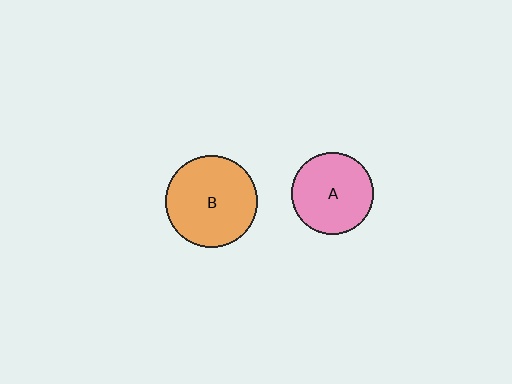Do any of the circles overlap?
No, none of the circles overlap.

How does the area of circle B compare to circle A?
Approximately 1.3 times.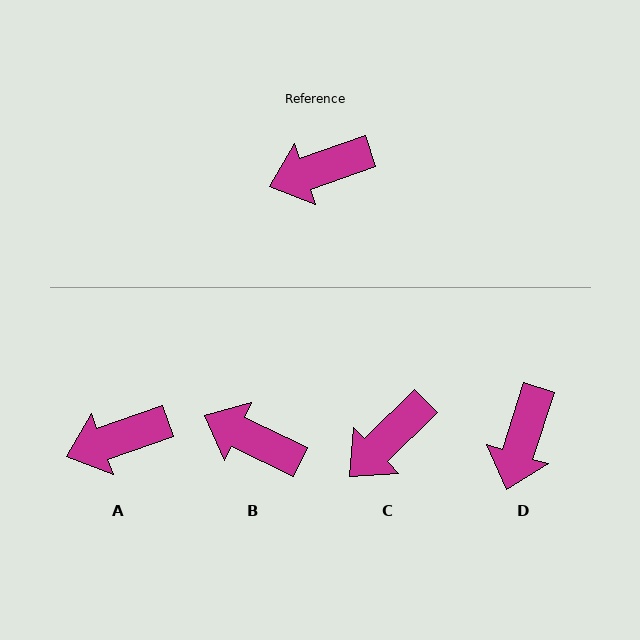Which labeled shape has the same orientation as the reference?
A.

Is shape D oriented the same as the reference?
No, it is off by about 53 degrees.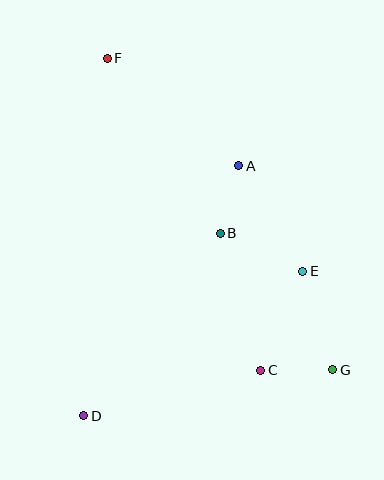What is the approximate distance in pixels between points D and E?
The distance between D and E is approximately 262 pixels.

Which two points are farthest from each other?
Points F and G are farthest from each other.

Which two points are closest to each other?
Points A and B are closest to each other.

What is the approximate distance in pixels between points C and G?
The distance between C and G is approximately 72 pixels.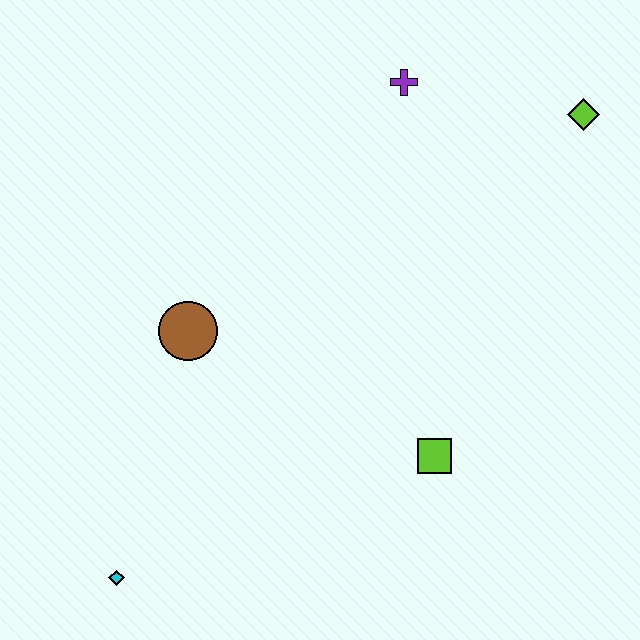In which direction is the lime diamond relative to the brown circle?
The lime diamond is to the right of the brown circle.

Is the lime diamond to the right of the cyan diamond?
Yes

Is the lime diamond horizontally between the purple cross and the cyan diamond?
No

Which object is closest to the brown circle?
The cyan diamond is closest to the brown circle.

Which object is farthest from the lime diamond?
The cyan diamond is farthest from the lime diamond.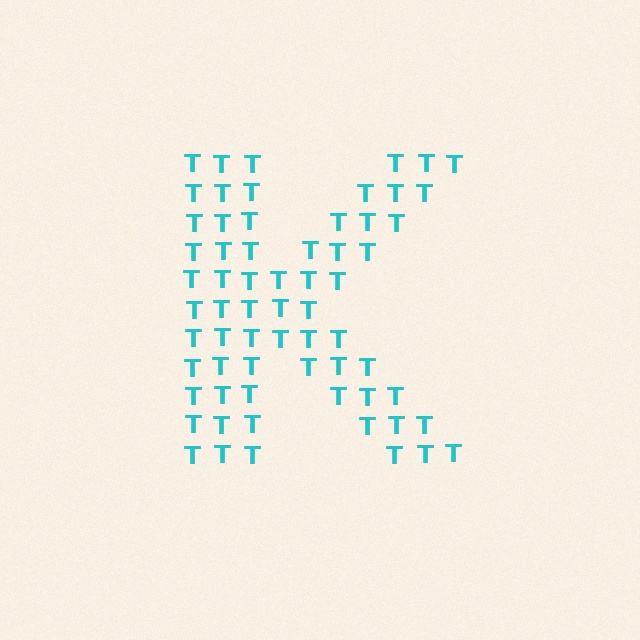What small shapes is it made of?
It is made of small letter T's.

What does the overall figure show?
The overall figure shows the letter K.